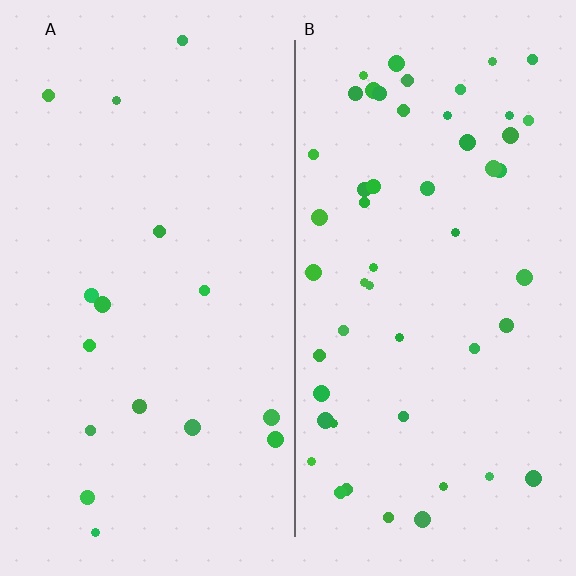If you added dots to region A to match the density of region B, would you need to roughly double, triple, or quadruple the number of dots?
Approximately triple.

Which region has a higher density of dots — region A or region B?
B (the right).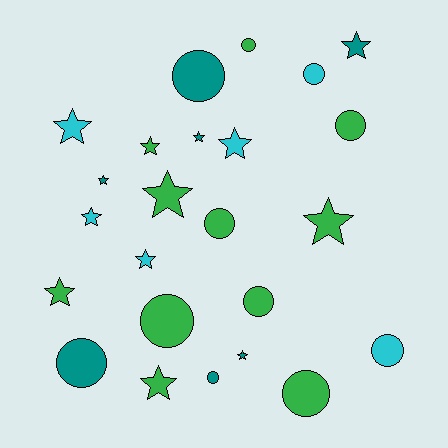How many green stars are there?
There are 5 green stars.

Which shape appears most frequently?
Star, with 13 objects.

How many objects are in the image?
There are 24 objects.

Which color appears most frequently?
Green, with 11 objects.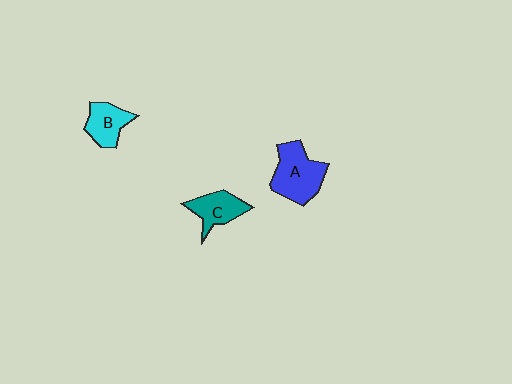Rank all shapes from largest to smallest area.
From largest to smallest: A (blue), C (teal), B (cyan).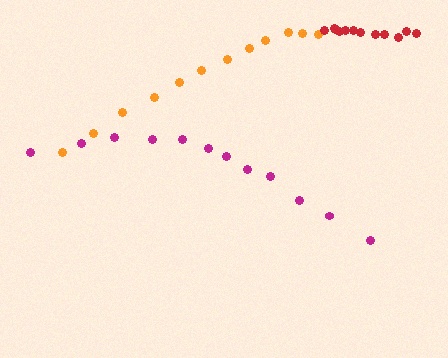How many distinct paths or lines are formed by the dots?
There are 3 distinct paths.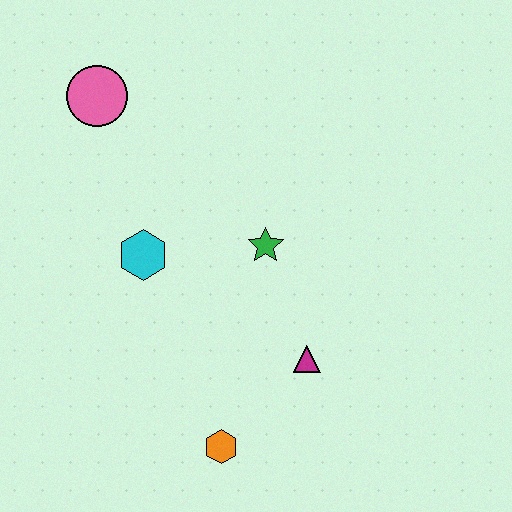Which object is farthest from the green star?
The pink circle is farthest from the green star.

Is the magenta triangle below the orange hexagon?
No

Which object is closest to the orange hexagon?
The magenta triangle is closest to the orange hexagon.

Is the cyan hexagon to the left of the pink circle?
No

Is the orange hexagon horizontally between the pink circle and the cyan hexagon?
No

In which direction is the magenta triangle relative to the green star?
The magenta triangle is below the green star.